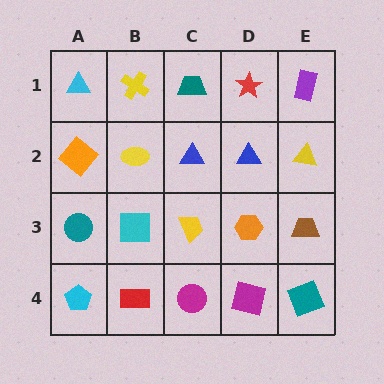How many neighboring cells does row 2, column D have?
4.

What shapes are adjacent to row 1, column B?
A yellow ellipse (row 2, column B), a cyan triangle (row 1, column A), a teal trapezoid (row 1, column C).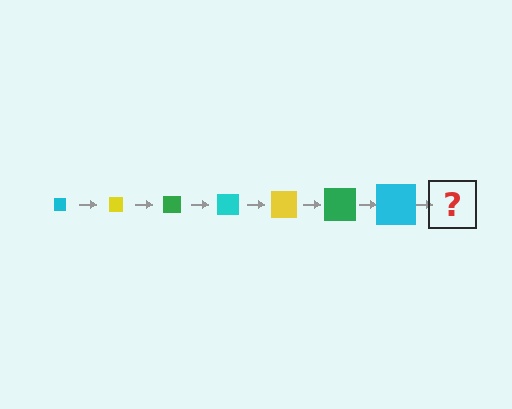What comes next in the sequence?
The next element should be a yellow square, larger than the previous one.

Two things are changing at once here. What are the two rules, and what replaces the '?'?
The two rules are that the square grows larger each step and the color cycles through cyan, yellow, and green. The '?' should be a yellow square, larger than the previous one.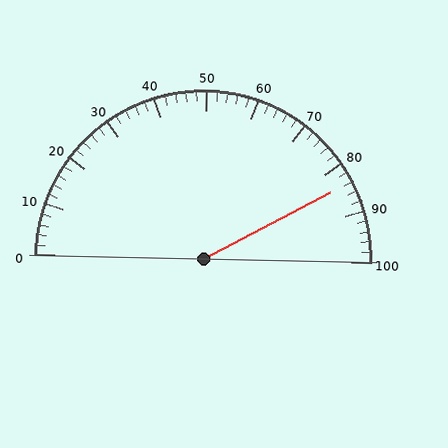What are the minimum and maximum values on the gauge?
The gauge ranges from 0 to 100.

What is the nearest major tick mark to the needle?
The nearest major tick mark is 80.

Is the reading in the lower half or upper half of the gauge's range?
The reading is in the upper half of the range (0 to 100).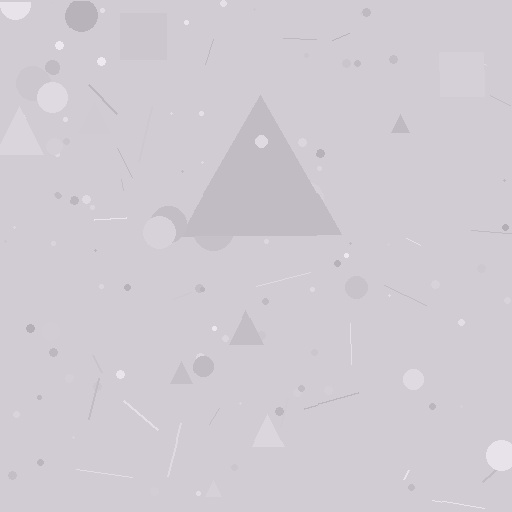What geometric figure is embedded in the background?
A triangle is embedded in the background.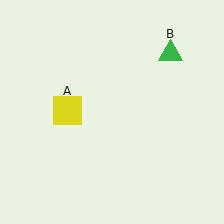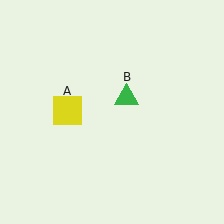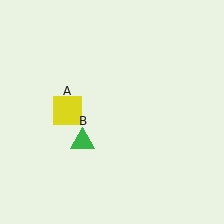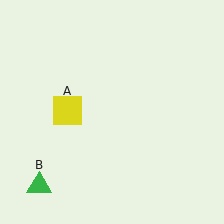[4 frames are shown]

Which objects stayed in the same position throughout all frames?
Yellow square (object A) remained stationary.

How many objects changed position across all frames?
1 object changed position: green triangle (object B).